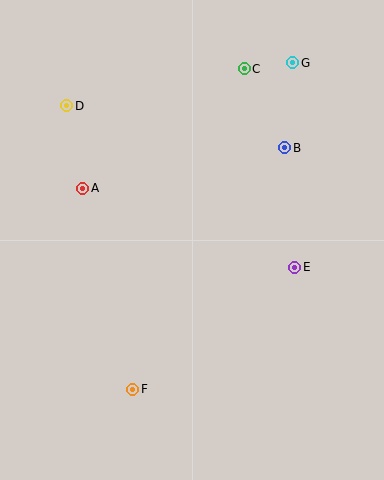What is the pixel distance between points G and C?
The distance between G and C is 49 pixels.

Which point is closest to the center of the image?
Point E at (295, 267) is closest to the center.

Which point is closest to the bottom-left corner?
Point F is closest to the bottom-left corner.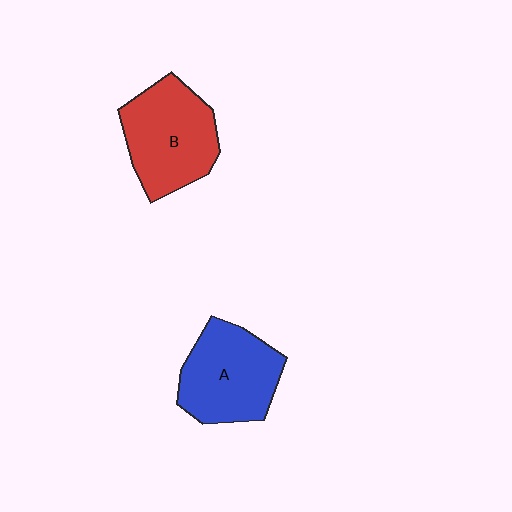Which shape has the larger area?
Shape B (red).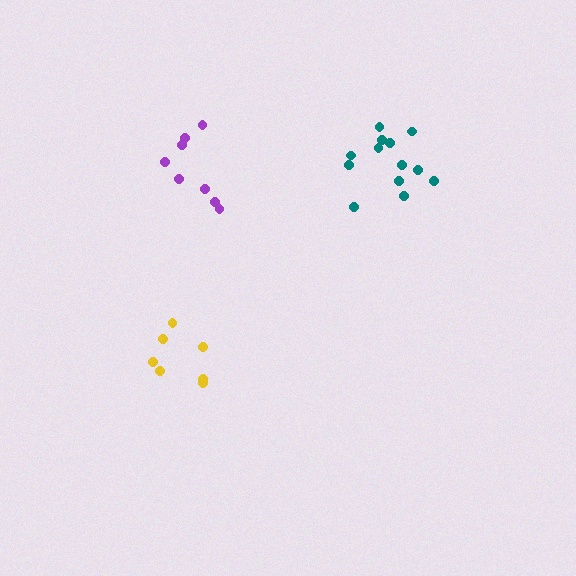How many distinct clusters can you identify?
There are 3 distinct clusters.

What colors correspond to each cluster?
The clusters are colored: yellow, teal, purple.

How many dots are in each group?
Group 1: 7 dots, Group 2: 13 dots, Group 3: 8 dots (28 total).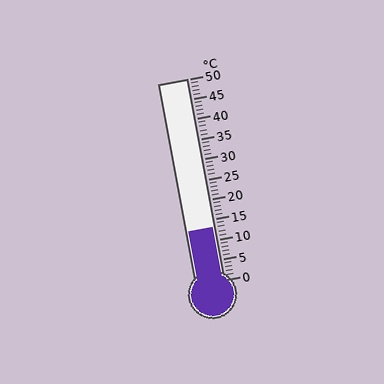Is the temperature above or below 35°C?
The temperature is below 35°C.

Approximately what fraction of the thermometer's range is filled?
The thermometer is filled to approximately 25% of its range.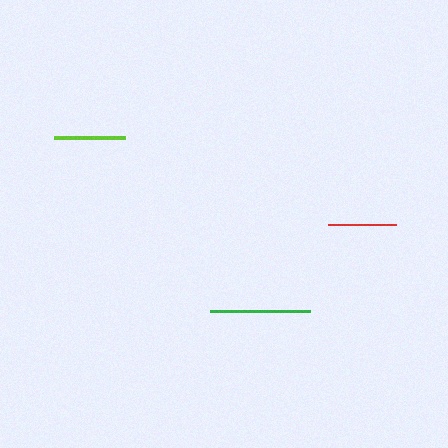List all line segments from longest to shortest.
From longest to shortest: green, lime, red.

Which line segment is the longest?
The green line is the longest at approximately 100 pixels.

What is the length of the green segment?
The green segment is approximately 100 pixels long.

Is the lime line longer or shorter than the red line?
The lime line is longer than the red line.